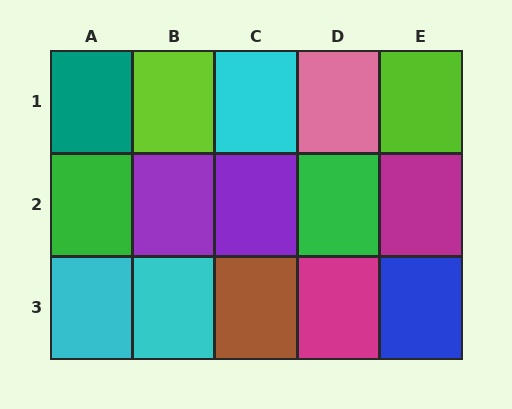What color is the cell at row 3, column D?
Magenta.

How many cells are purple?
2 cells are purple.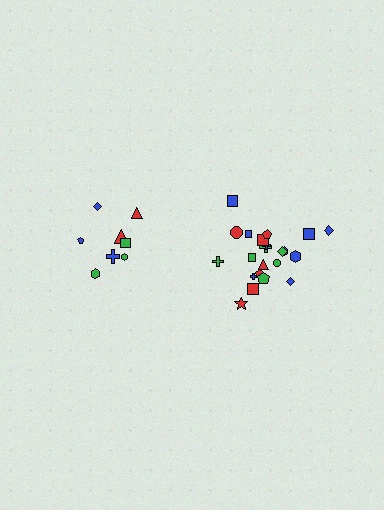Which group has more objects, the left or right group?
The right group.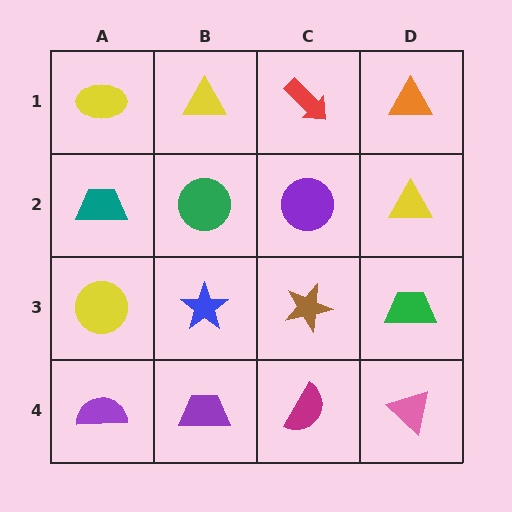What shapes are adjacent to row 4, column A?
A yellow circle (row 3, column A), a purple trapezoid (row 4, column B).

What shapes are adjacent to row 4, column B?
A blue star (row 3, column B), a purple semicircle (row 4, column A), a magenta semicircle (row 4, column C).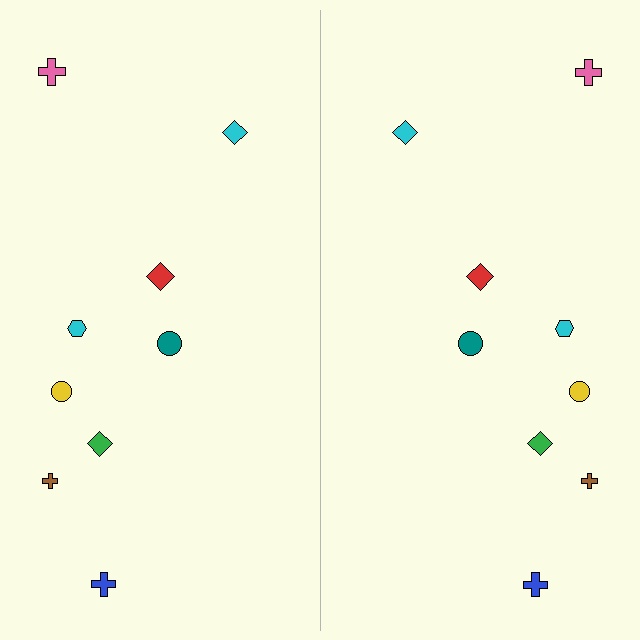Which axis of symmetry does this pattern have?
The pattern has a vertical axis of symmetry running through the center of the image.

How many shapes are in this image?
There are 18 shapes in this image.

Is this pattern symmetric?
Yes, this pattern has bilateral (reflection) symmetry.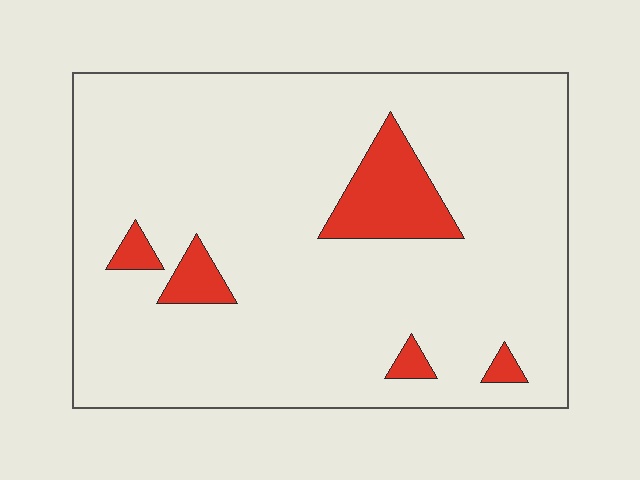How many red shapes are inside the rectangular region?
5.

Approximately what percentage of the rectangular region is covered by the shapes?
Approximately 10%.